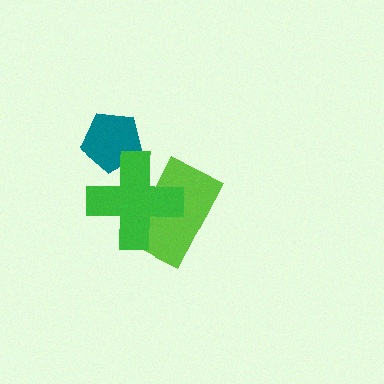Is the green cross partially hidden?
No, no other shape covers it.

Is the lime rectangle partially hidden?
Yes, it is partially covered by another shape.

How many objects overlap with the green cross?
2 objects overlap with the green cross.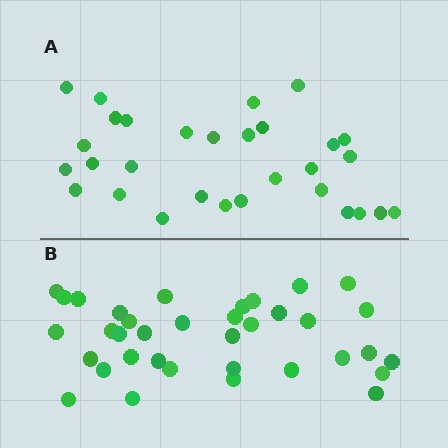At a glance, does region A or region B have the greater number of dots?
Region B (the bottom region) has more dots.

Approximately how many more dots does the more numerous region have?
Region B has about 6 more dots than region A.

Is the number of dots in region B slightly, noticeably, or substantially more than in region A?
Region B has only slightly more — the two regions are fairly close. The ratio is roughly 1.2 to 1.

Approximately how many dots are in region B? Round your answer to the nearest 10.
About 40 dots. (The exact count is 36, which rounds to 40.)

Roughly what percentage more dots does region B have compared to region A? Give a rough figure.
About 20% more.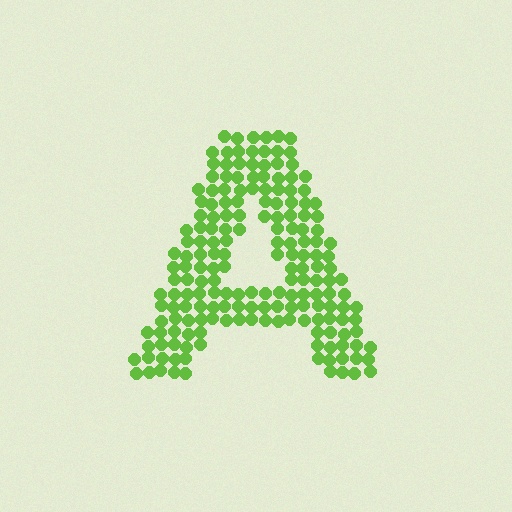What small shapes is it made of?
It is made of small circles.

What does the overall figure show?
The overall figure shows the letter A.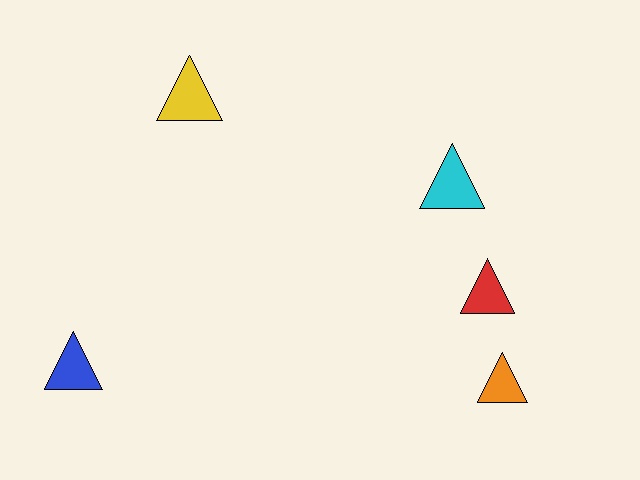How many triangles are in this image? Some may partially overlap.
There are 5 triangles.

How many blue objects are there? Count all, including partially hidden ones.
There is 1 blue object.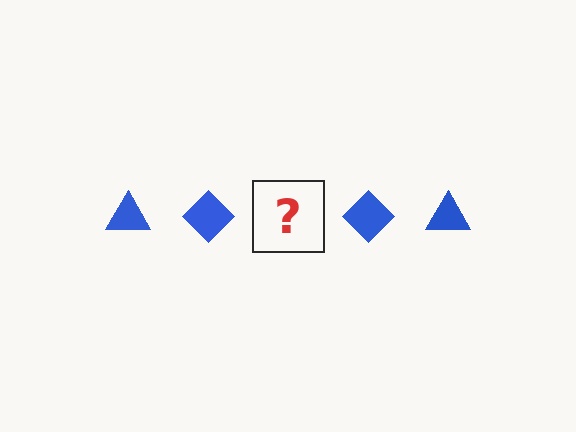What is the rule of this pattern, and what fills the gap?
The rule is that the pattern cycles through triangle, diamond shapes in blue. The gap should be filled with a blue triangle.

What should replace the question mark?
The question mark should be replaced with a blue triangle.